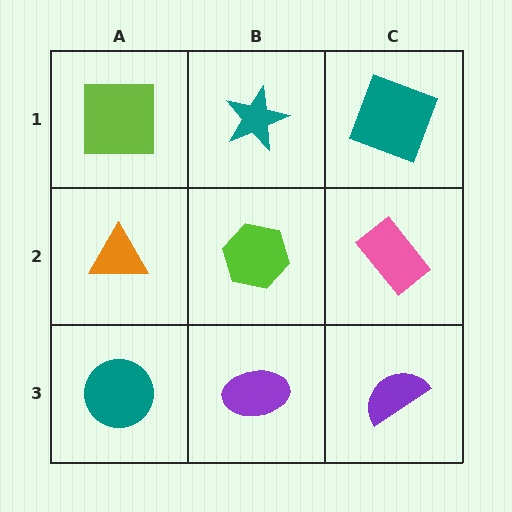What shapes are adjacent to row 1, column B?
A lime hexagon (row 2, column B), a lime square (row 1, column A), a teal square (row 1, column C).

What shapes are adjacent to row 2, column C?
A teal square (row 1, column C), a purple semicircle (row 3, column C), a lime hexagon (row 2, column B).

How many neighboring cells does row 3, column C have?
2.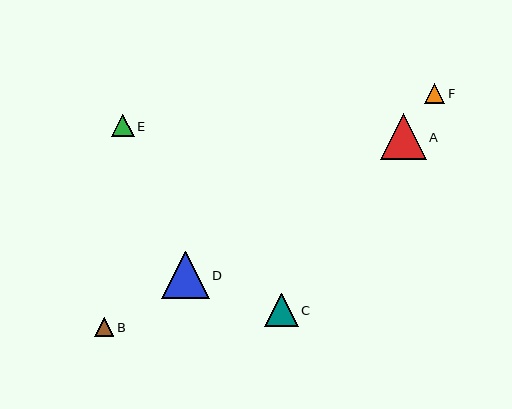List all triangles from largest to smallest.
From largest to smallest: D, A, C, E, F, B.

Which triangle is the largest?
Triangle D is the largest with a size of approximately 48 pixels.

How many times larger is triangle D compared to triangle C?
Triangle D is approximately 1.4 times the size of triangle C.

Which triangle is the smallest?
Triangle B is the smallest with a size of approximately 19 pixels.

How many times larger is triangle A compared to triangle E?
Triangle A is approximately 2.1 times the size of triangle E.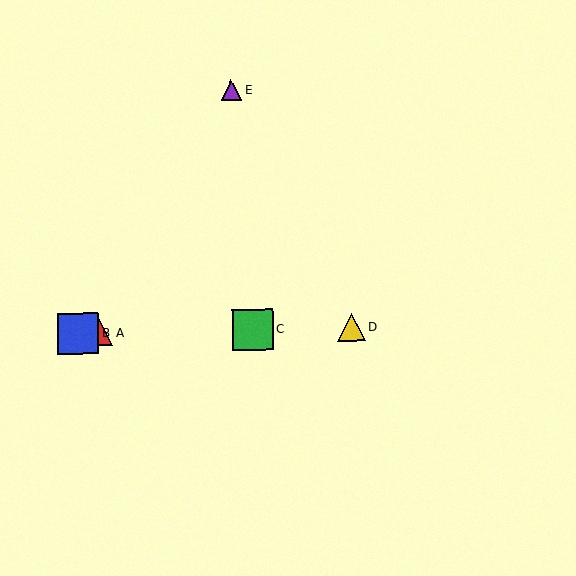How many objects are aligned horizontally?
4 objects (A, B, C, D) are aligned horizontally.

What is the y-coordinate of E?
Object E is at y≈90.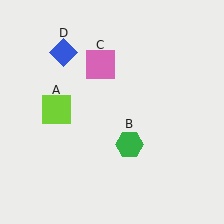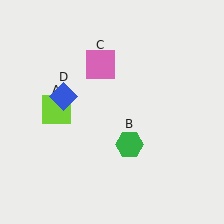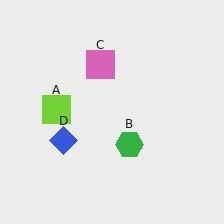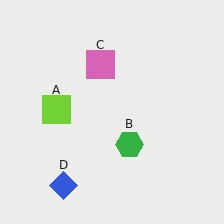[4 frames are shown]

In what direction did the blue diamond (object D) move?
The blue diamond (object D) moved down.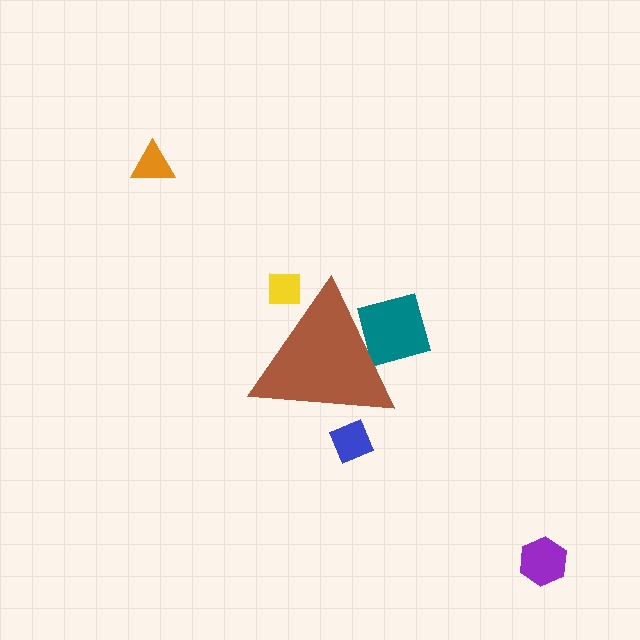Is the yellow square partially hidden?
Yes, the yellow square is partially hidden behind the brown triangle.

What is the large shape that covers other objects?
A brown triangle.